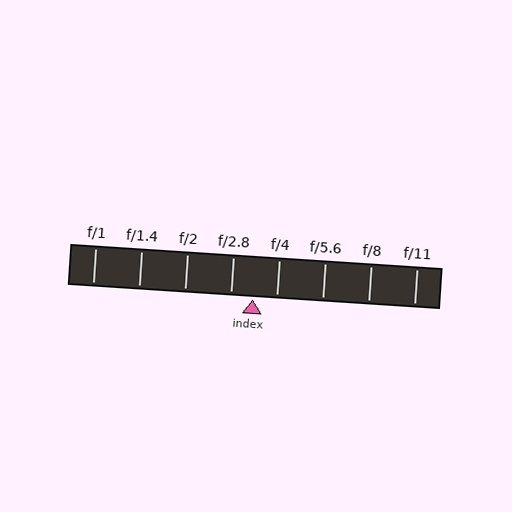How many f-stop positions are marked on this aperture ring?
There are 8 f-stop positions marked.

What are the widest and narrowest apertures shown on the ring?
The widest aperture shown is f/1 and the narrowest is f/11.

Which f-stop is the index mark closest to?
The index mark is closest to f/2.8.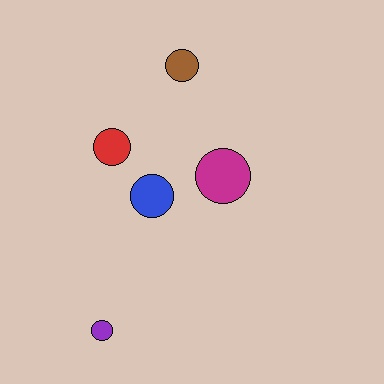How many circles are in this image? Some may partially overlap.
There are 5 circles.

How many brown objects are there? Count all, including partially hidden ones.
There is 1 brown object.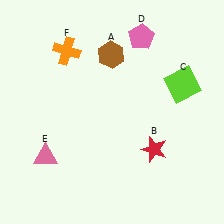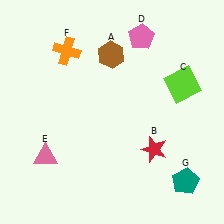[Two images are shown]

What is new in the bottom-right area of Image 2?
A teal pentagon (G) was added in the bottom-right area of Image 2.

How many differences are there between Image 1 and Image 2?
There is 1 difference between the two images.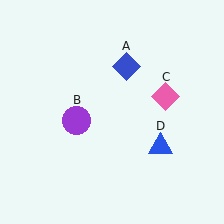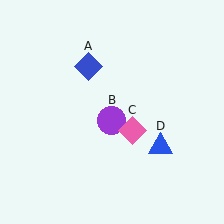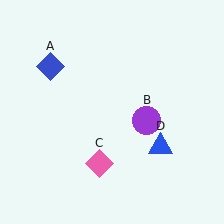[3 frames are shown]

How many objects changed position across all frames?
3 objects changed position: blue diamond (object A), purple circle (object B), pink diamond (object C).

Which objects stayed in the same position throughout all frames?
Blue triangle (object D) remained stationary.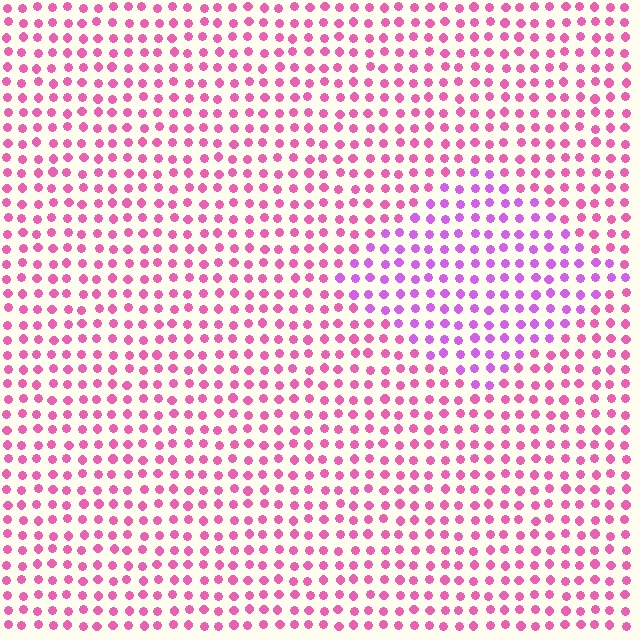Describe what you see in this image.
The image is filled with small pink elements in a uniform arrangement. A diamond-shaped region is visible where the elements are tinted to a slightly different hue, forming a subtle color boundary.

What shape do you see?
I see a diamond.